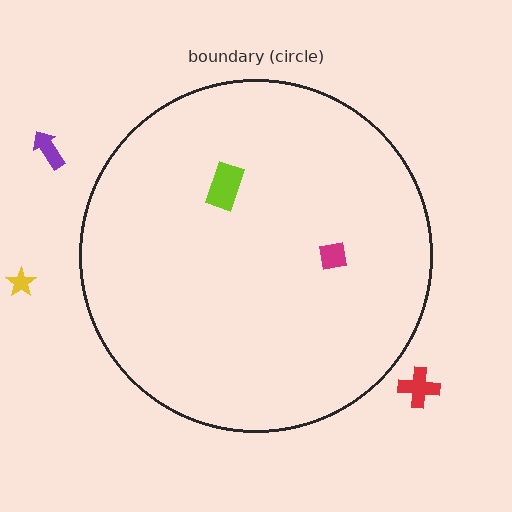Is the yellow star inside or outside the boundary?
Outside.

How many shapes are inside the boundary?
2 inside, 3 outside.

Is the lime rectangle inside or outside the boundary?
Inside.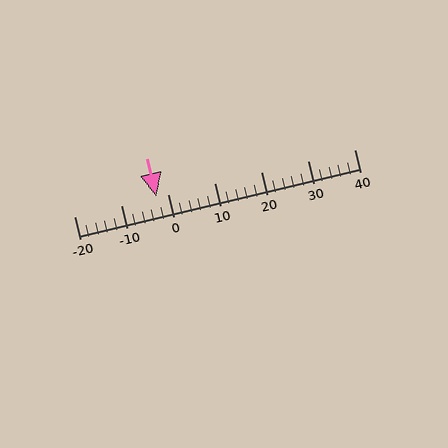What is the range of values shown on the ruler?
The ruler shows values from -20 to 40.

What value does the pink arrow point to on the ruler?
The pink arrow points to approximately -2.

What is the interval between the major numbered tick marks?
The major tick marks are spaced 10 units apart.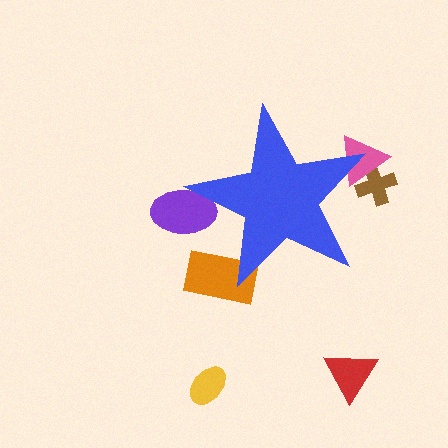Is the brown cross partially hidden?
Yes, the brown cross is partially hidden behind the blue star.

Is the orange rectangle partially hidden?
Yes, the orange rectangle is partially hidden behind the blue star.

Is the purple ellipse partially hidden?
Yes, the purple ellipse is partially hidden behind the blue star.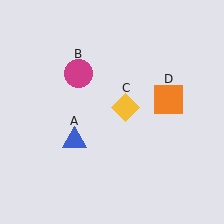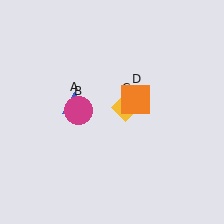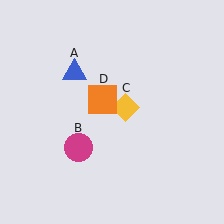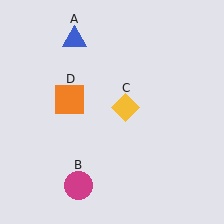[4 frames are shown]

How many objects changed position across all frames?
3 objects changed position: blue triangle (object A), magenta circle (object B), orange square (object D).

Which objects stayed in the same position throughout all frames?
Yellow diamond (object C) remained stationary.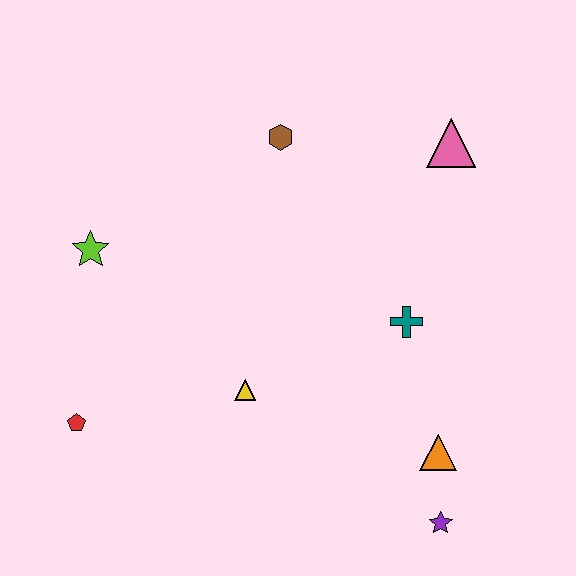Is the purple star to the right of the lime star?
Yes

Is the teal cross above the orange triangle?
Yes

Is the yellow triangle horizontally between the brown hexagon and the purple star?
No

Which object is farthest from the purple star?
The lime star is farthest from the purple star.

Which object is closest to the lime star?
The red pentagon is closest to the lime star.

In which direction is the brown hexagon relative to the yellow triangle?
The brown hexagon is above the yellow triangle.